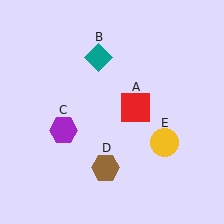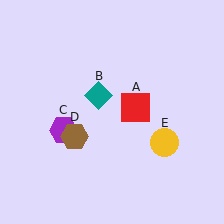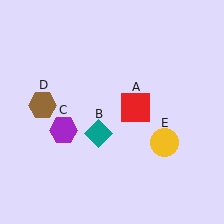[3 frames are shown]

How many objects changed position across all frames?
2 objects changed position: teal diamond (object B), brown hexagon (object D).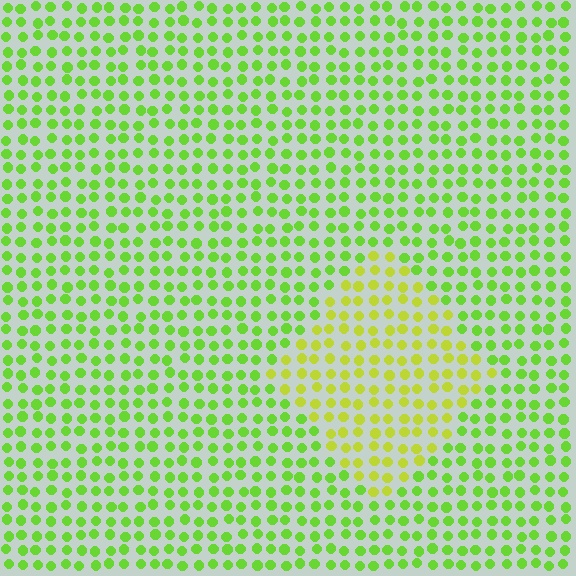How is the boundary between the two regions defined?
The boundary is defined purely by a slight shift in hue (about 31 degrees). Spacing, size, and orientation are identical on both sides.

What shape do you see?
I see a diamond.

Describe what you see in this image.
The image is filled with small lime elements in a uniform arrangement. A diamond-shaped region is visible where the elements are tinted to a slightly different hue, forming a subtle color boundary.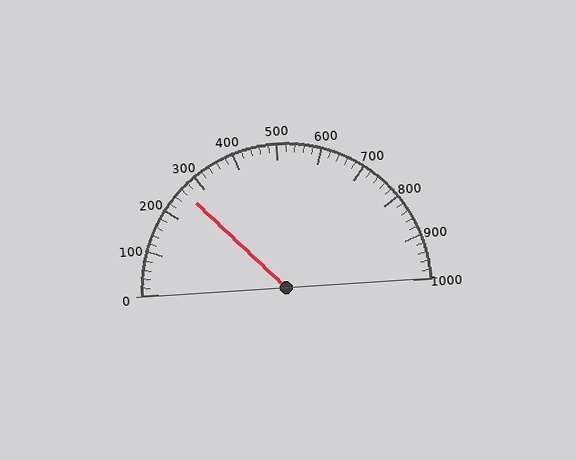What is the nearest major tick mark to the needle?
The nearest major tick mark is 300.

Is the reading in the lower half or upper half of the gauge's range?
The reading is in the lower half of the range (0 to 1000).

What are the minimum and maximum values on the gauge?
The gauge ranges from 0 to 1000.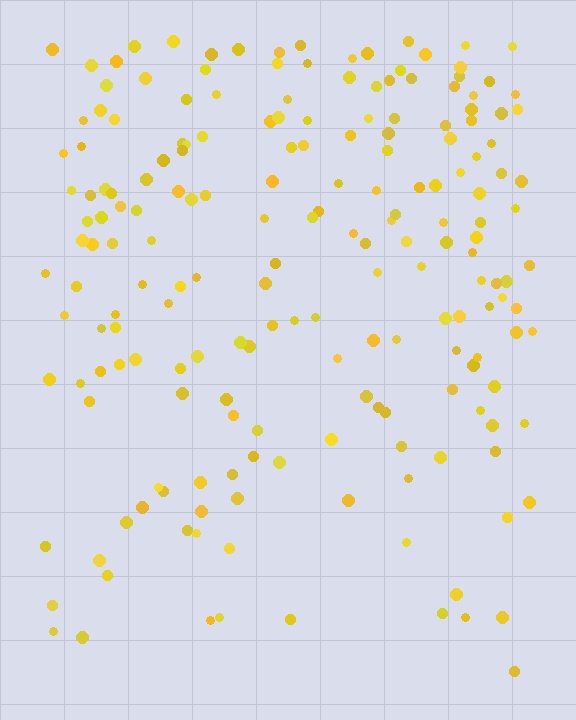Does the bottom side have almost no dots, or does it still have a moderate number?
Still a moderate number, just noticeably fewer than the top.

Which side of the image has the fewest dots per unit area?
The bottom.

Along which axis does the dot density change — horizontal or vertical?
Vertical.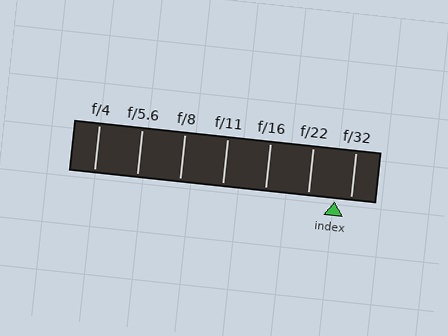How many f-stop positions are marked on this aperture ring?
There are 7 f-stop positions marked.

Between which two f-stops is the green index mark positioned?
The index mark is between f/22 and f/32.